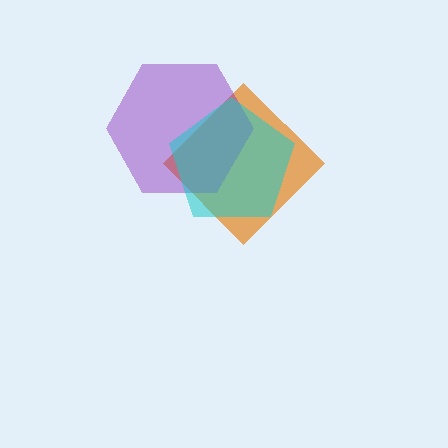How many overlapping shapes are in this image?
There are 3 overlapping shapes in the image.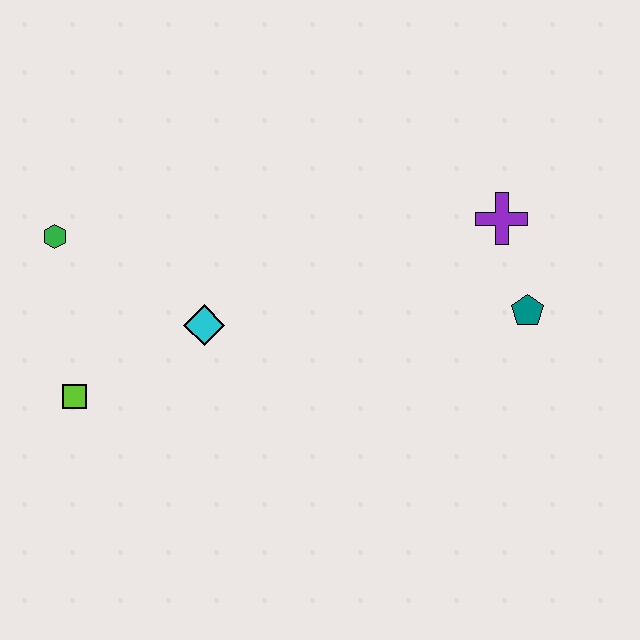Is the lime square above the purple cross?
No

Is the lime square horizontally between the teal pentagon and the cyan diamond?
No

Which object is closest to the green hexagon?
The lime square is closest to the green hexagon.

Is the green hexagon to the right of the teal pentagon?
No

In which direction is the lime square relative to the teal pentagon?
The lime square is to the left of the teal pentagon.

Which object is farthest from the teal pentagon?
The green hexagon is farthest from the teal pentagon.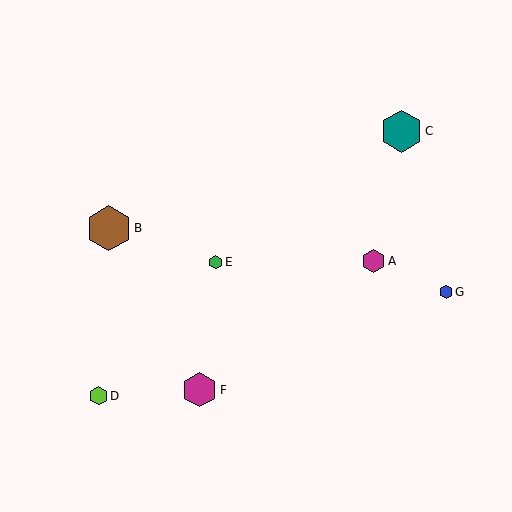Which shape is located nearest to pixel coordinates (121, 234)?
The brown hexagon (labeled B) at (109, 228) is nearest to that location.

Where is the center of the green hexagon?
The center of the green hexagon is at (215, 262).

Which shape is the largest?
The brown hexagon (labeled B) is the largest.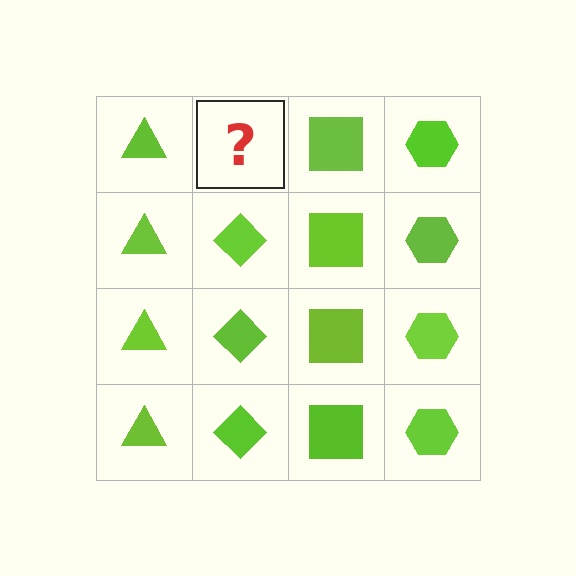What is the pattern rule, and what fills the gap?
The rule is that each column has a consistent shape. The gap should be filled with a lime diamond.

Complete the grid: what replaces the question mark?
The question mark should be replaced with a lime diamond.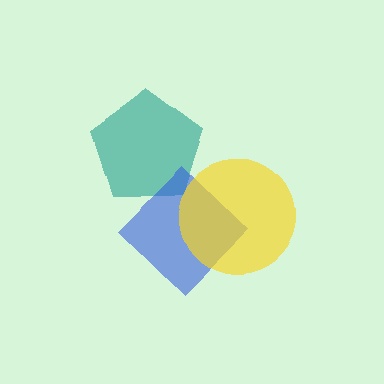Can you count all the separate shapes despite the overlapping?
Yes, there are 3 separate shapes.